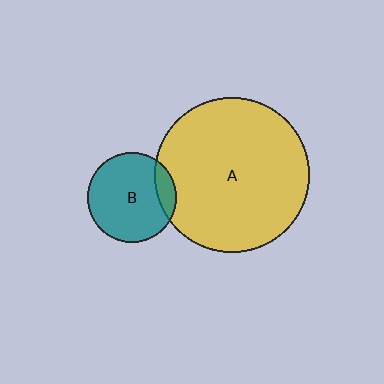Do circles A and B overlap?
Yes.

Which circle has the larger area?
Circle A (yellow).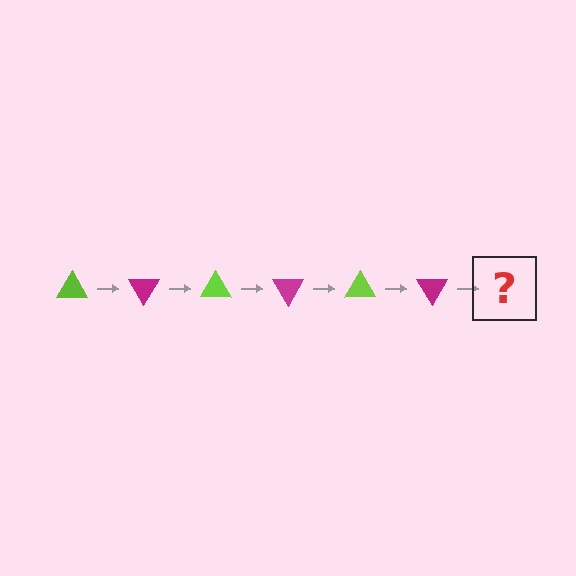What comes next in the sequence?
The next element should be a lime triangle, rotated 360 degrees from the start.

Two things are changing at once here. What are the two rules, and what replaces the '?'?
The two rules are that it rotates 60 degrees each step and the color cycles through lime and magenta. The '?' should be a lime triangle, rotated 360 degrees from the start.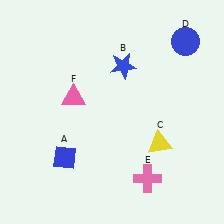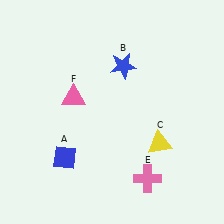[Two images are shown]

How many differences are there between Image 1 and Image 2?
There is 1 difference between the two images.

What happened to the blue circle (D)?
The blue circle (D) was removed in Image 2. It was in the top-right area of Image 1.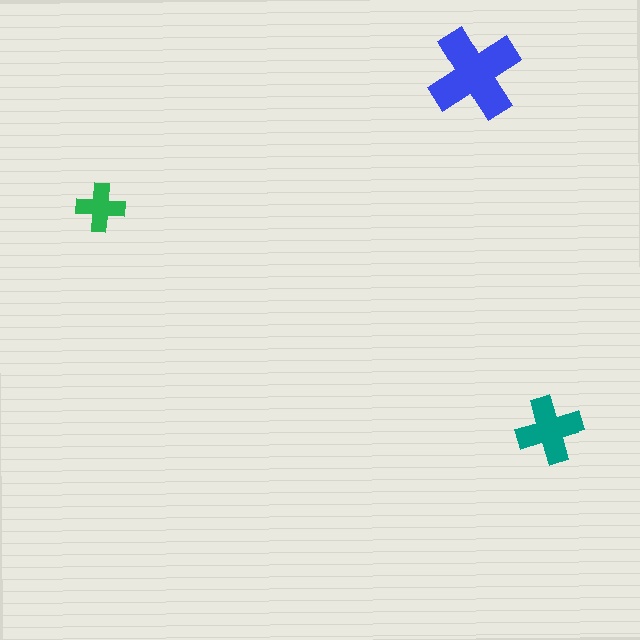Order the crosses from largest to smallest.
the blue one, the teal one, the green one.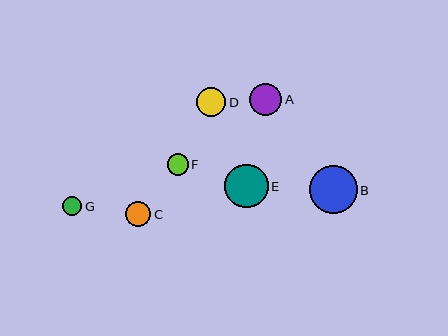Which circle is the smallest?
Circle G is the smallest with a size of approximately 19 pixels.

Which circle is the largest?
Circle B is the largest with a size of approximately 48 pixels.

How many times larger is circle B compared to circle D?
Circle B is approximately 1.6 times the size of circle D.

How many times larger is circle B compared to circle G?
Circle B is approximately 2.6 times the size of circle G.